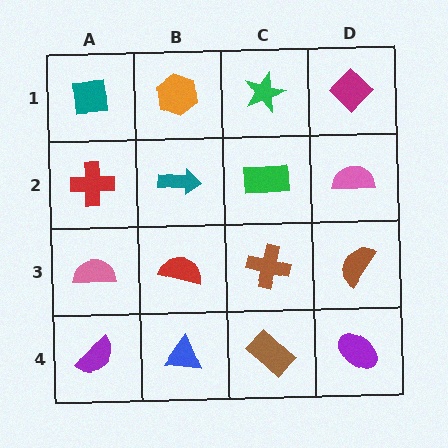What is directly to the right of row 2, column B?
A green rectangle.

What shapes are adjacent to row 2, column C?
A green star (row 1, column C), a brown cross (row 3, column C), a teal arrow (row 2, column B), a pink semicircle (row 2, column D).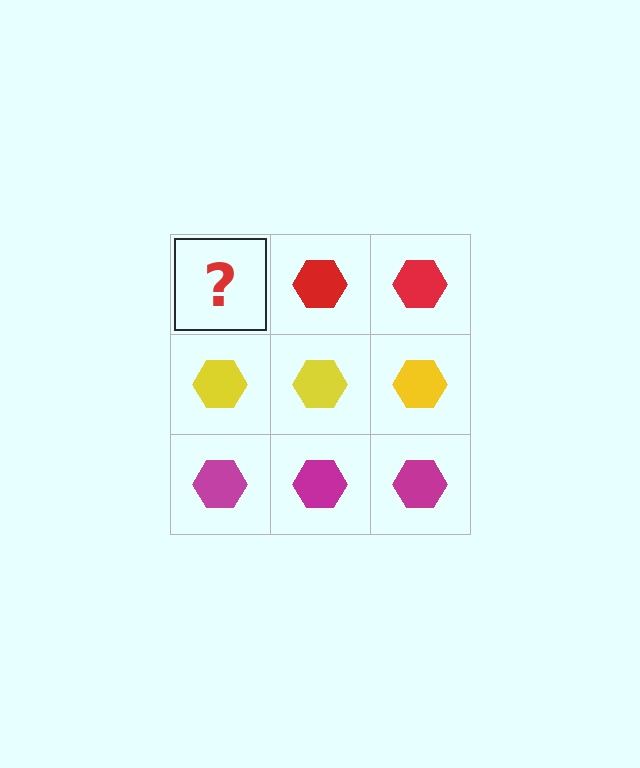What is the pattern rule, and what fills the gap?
The rule is that each row has a consistent color. The gap should be filled with a red hexagon.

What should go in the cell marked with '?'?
The missing cell should contain a red hexagon.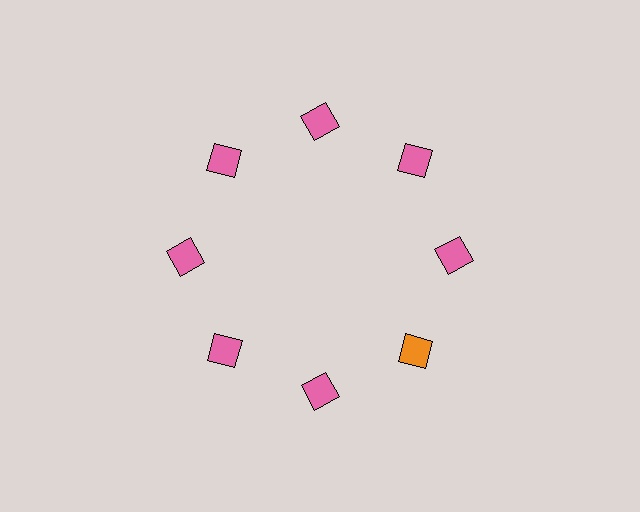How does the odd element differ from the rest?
It has a different color: orange instead of pink.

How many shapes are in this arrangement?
There are 8 shapes arranged in a ring pattern.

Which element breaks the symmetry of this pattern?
The orange diamond at roughly the 4 o'clock position breaks the symmetry. All other shapes are pink diamonds.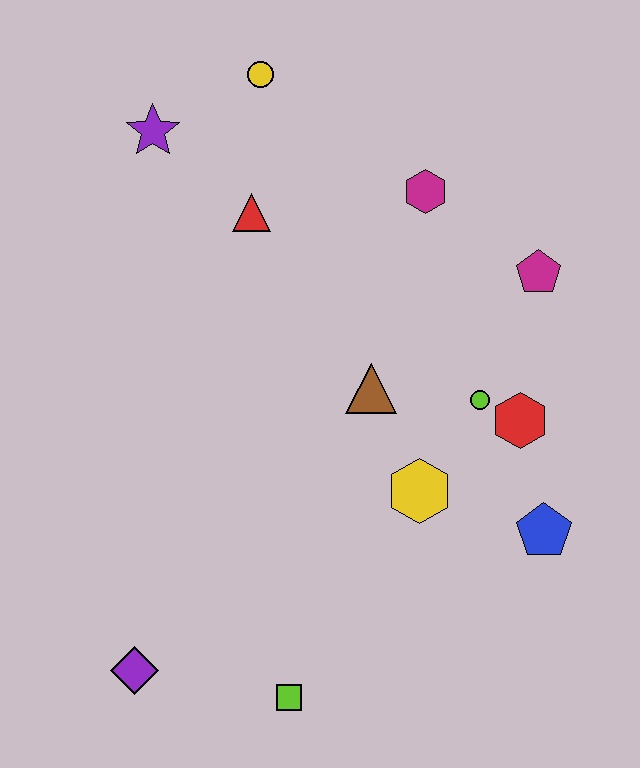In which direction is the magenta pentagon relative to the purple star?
The magenta pentagon is to the right of the purple star.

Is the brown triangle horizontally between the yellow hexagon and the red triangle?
Yes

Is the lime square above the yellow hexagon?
No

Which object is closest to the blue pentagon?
The red hexagon is closest to the blue pentagon.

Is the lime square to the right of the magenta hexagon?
No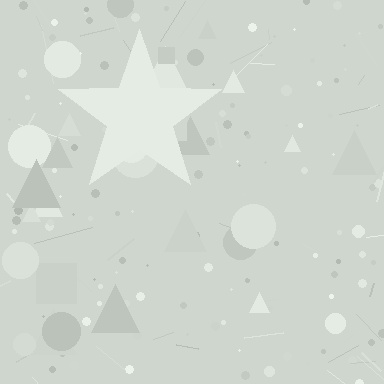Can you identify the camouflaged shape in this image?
The camouflaged shape is a star.